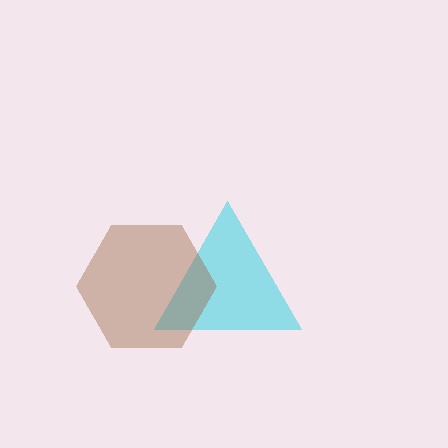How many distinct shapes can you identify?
There are 2 distinct shapes: a cyan triangle, a brown hexagon.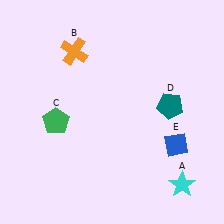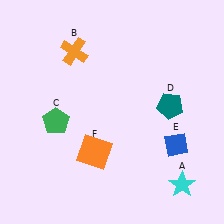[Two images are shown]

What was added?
An orange square (F) was added in Image 2.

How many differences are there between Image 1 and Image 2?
There is 1 difference between the two images.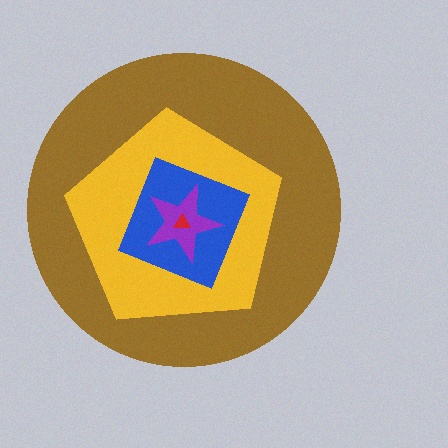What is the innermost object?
The red triangle.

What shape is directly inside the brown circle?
The yellow pentagon.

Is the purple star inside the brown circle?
Yes.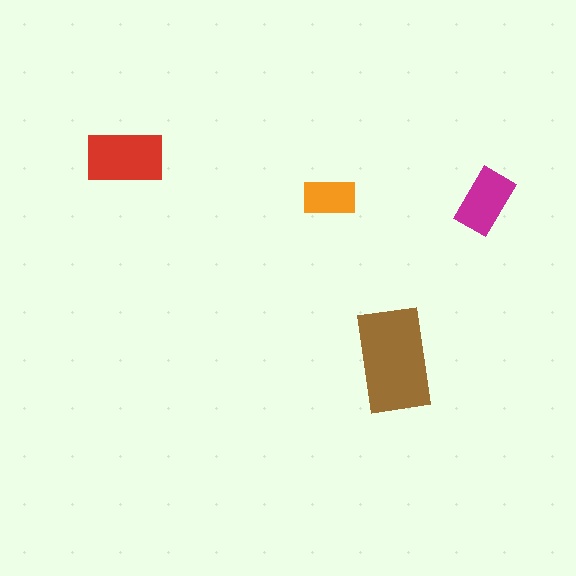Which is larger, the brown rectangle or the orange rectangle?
The brown one.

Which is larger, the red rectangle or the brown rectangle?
The brown one.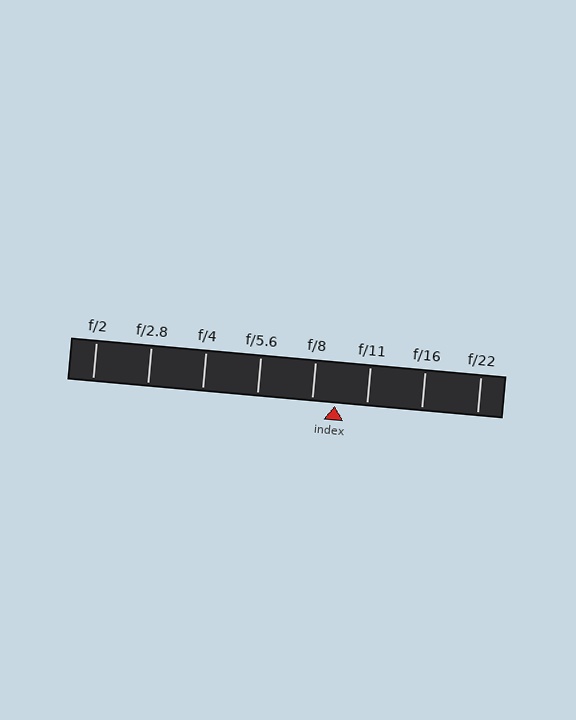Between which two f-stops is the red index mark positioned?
The index mark is between f/8 and f/11.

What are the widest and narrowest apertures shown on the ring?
The widest aperture shown is f/2 and the narrowest is f/22.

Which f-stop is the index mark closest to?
The index mark is closest to f/8.